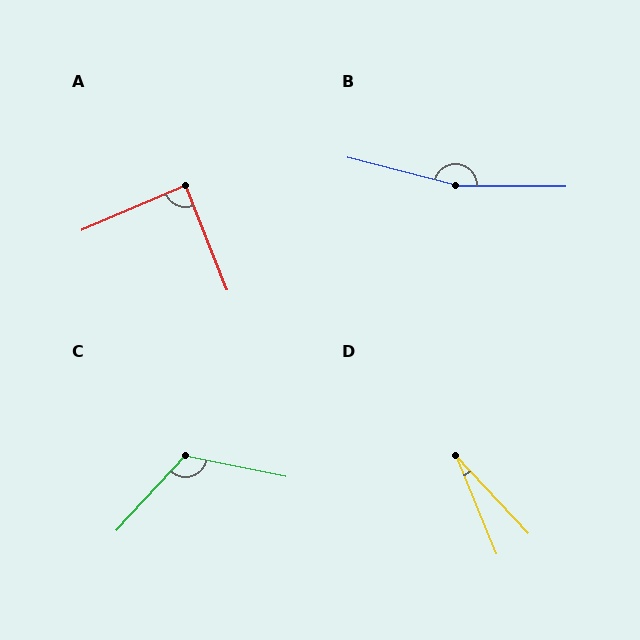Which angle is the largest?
B, at approximately 166 degrees.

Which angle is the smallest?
D, at approximately 21 degrees.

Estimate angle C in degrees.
Approximately 121 degrees.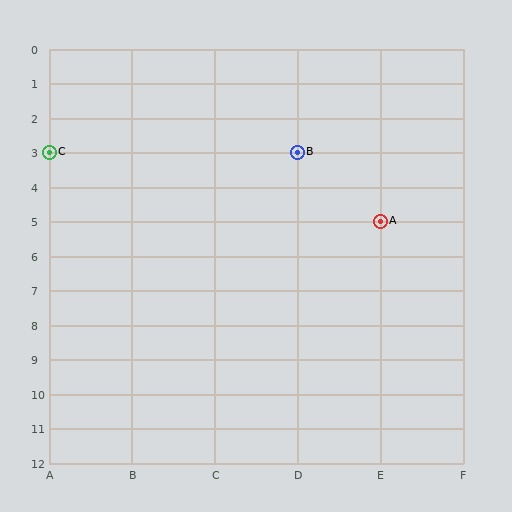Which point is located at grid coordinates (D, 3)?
Point B is at (D, 3).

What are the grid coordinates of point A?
Point A is at grid coordinates (E, 5).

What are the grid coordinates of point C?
Point C is at grid coordinates (A, 3).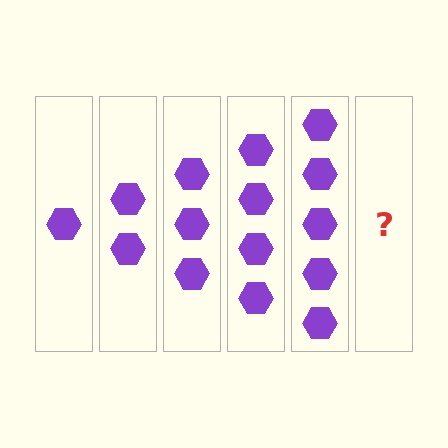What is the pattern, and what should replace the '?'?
The pattern is that each step adds one more hexagon. The '?' should be 6 hexagons.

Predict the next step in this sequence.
The next step is 6 hexagons.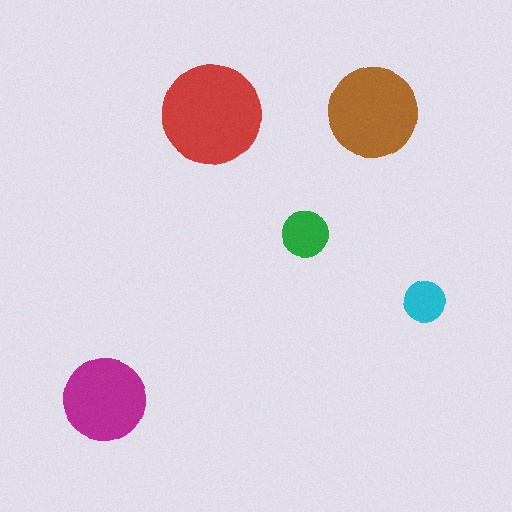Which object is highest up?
The brown circle is topmost.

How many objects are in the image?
There are 5 objects in the image.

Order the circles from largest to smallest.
the red one, the brown one, the magenta one, the green one, the cyan one.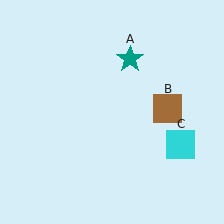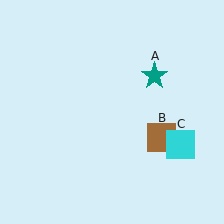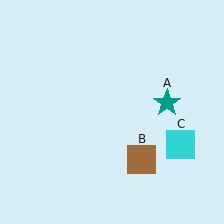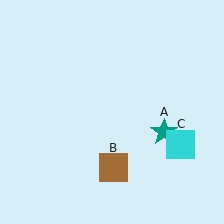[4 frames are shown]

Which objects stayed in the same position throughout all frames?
Cyan square (object C) remained stationary.